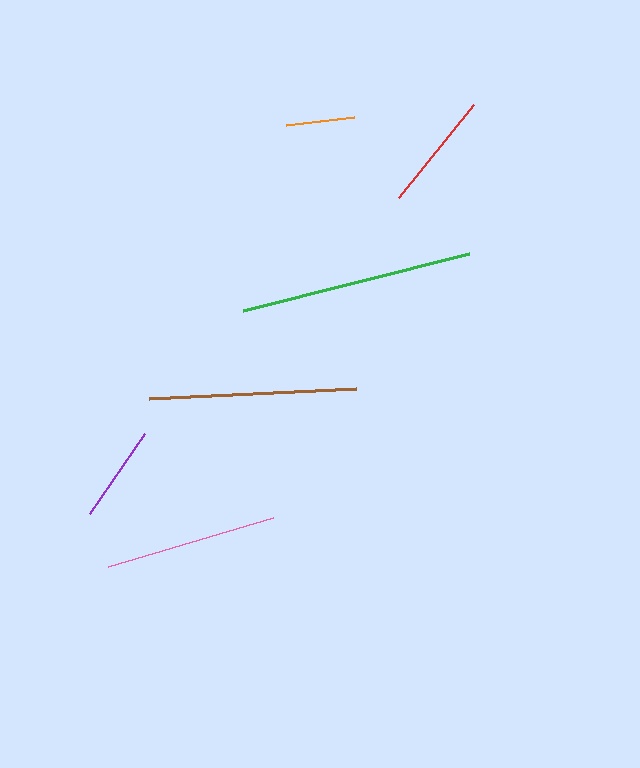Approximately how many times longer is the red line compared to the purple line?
The red line is approximately 1.2 times the length of the purple line.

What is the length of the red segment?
The red segment is approximately 119 pixels long.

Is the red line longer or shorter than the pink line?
The pink line is longer than the red line.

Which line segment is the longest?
The green line is the longest at approximately 233 pixels.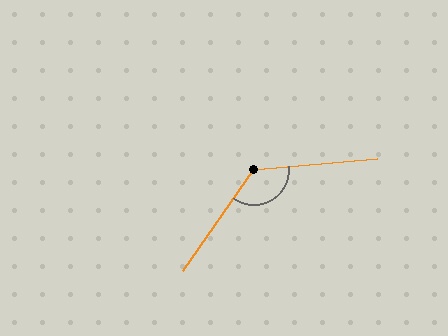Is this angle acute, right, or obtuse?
It is obtuse.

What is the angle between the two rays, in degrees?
Approximately 130 degrees.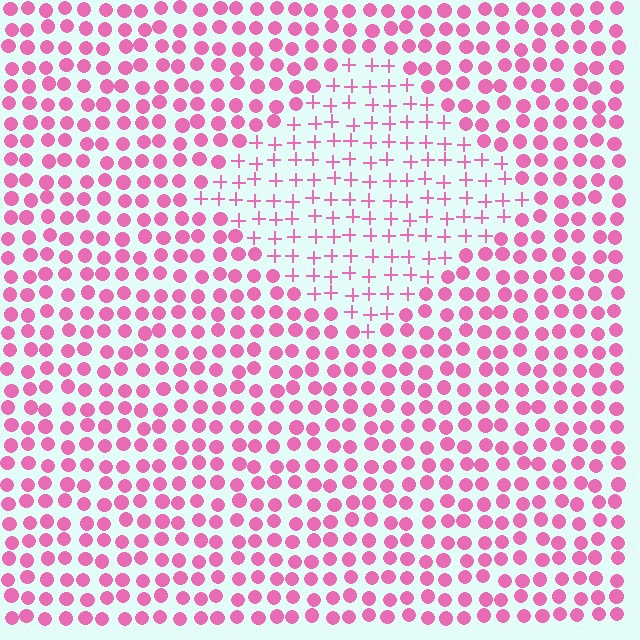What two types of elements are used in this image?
The image uses plus signs inside the diamond region and circles outside it.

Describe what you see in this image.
The image is filled with small pink elements arranged in a uniform grid. A diamond-shaped region contains plus signs, while the surrounding area contains circles. The boundary is defined purely by the change in element shape.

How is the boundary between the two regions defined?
The boundary is defined by a change in element shape: plus signs inside vs. circles outside. All elements share the same color and spacing.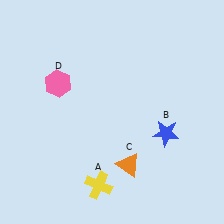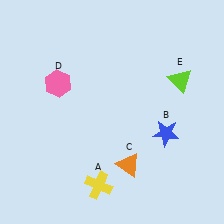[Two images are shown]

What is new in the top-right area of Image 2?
A lime triangle (E) was added in the top-right area of Image 2.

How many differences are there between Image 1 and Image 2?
There is 1 difference between the two images.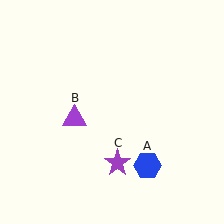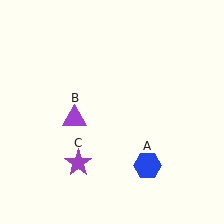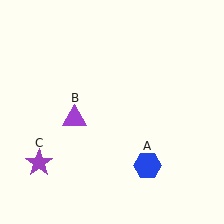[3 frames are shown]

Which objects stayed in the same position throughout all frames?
Blue hexagon (object A) and purple triangle (object B) remained stationary.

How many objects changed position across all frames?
1 object changed position: purple star (object C).